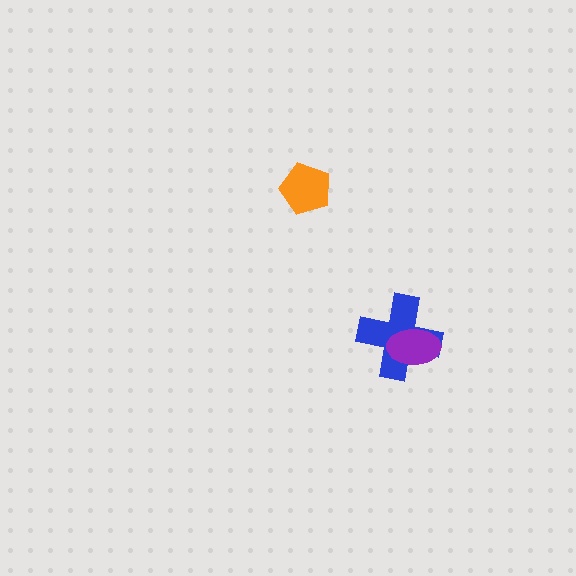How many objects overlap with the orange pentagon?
0 objects overlap with the orange pentagon.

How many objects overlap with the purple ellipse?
1 object overlaps with the purple ellipse.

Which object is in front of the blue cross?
The purple ellipse is in front of the blue cross.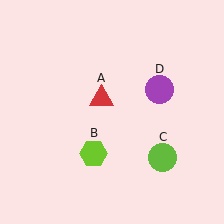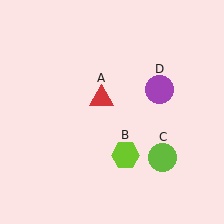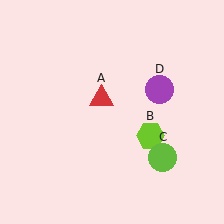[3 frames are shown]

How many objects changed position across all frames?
1 object changed position: lime hexagon (object B).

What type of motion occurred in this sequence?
The lime hexagon (object B) rotated counterclockwise around the center of the scene.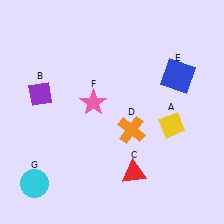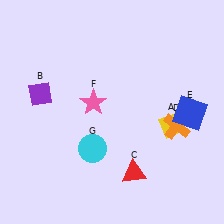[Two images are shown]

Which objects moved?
The objects that moved are: the orange cross (D), the blue square (E), the cyan circle (G).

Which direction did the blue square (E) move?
The blue square (E) moved down.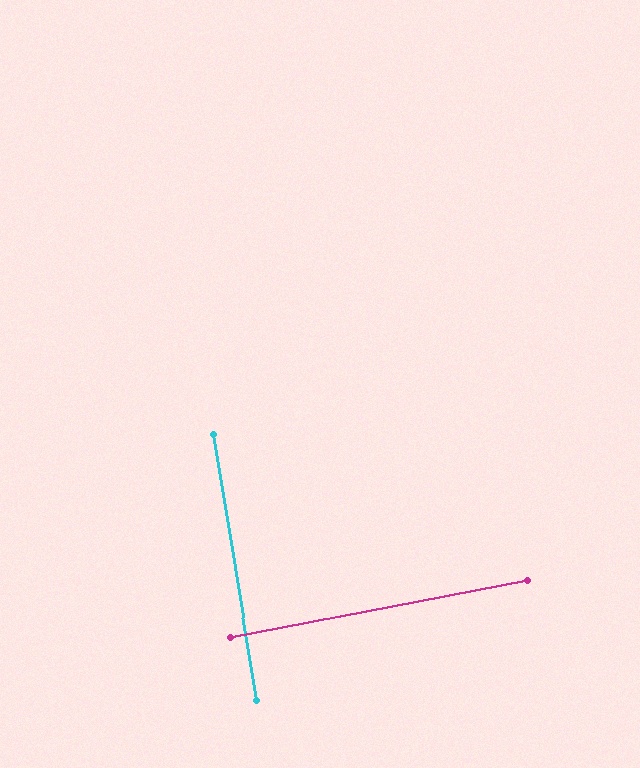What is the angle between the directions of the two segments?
Approximately 89 degrees.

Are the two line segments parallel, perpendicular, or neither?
Perpendicular — they meet at approximately 89°.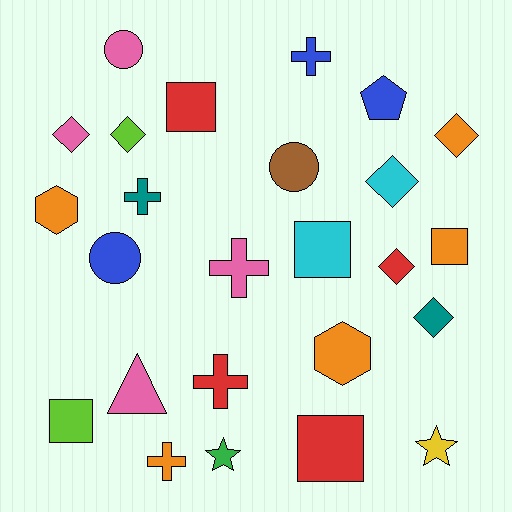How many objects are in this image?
There are 25 objects.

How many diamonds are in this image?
There are 6 diamonds.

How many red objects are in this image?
There are 4 red objects.